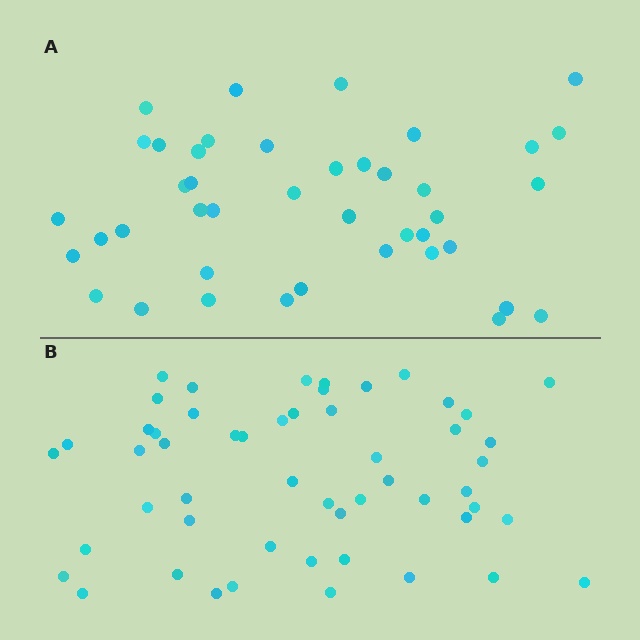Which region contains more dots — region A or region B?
Region B (the bottom region) has more dots.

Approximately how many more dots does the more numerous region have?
Region B has roughly 12 or so more dots than region A.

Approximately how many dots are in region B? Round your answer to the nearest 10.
About 50 dots. (The exact count is 53, which rounds to 50.)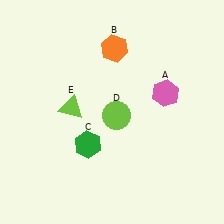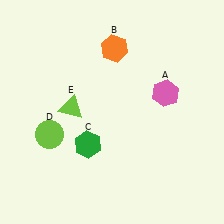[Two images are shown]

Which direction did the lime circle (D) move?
The lime circle (D) moved left.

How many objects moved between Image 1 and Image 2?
1 object moved between the two images.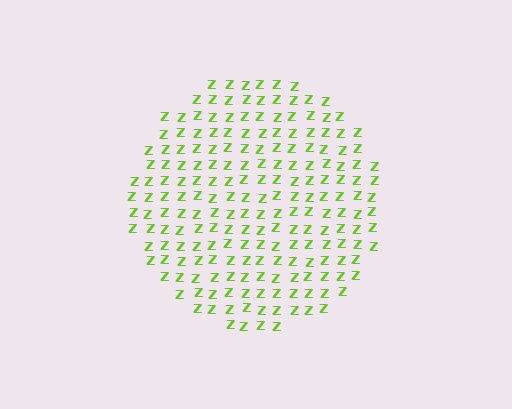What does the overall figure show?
The overall figure shows a circle.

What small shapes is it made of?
It is made of small letter Z's.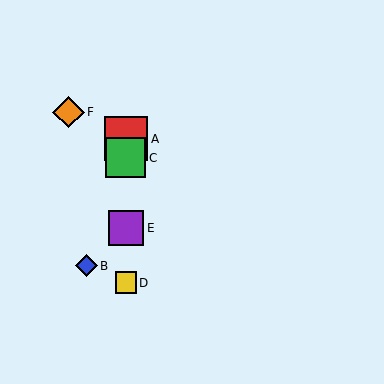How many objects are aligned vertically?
4 objects (A, C, D, E) are aligned vertically.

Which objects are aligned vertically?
Objects A, C, D, E are aligned vertically.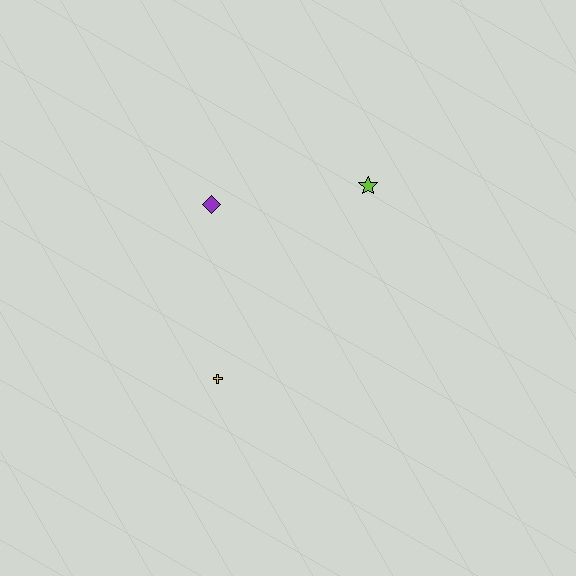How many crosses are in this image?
There is 1 cross.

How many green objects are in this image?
There are no green objects.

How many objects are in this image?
There are 3 objects.